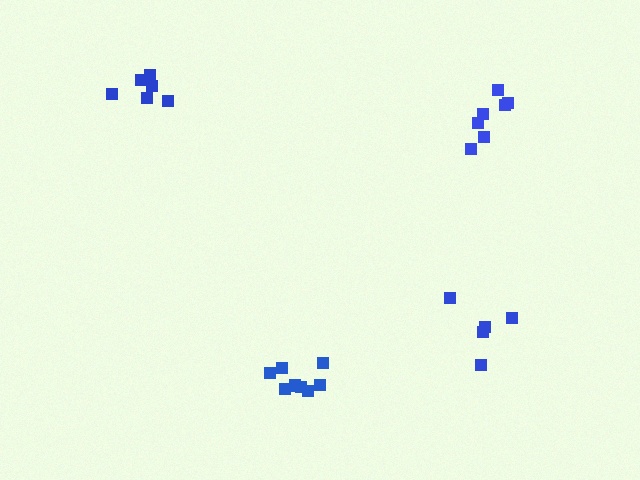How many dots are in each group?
Group 1: 5 dots, Group 2: 9 dots, Group 3: 7 dots, Group 4: 7 dots (28 total).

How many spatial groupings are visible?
There are 4 spatial groupings.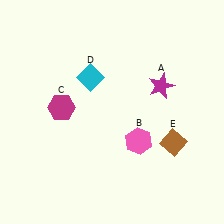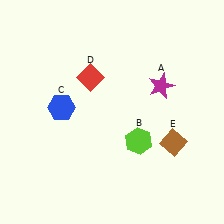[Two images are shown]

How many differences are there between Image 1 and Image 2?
There are 3 differences between the two images.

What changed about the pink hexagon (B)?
In Image 1, B is pink. In Image 2, it changed to lime.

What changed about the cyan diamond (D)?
In Image 1, D is cyan. In Image 2, it changed to red.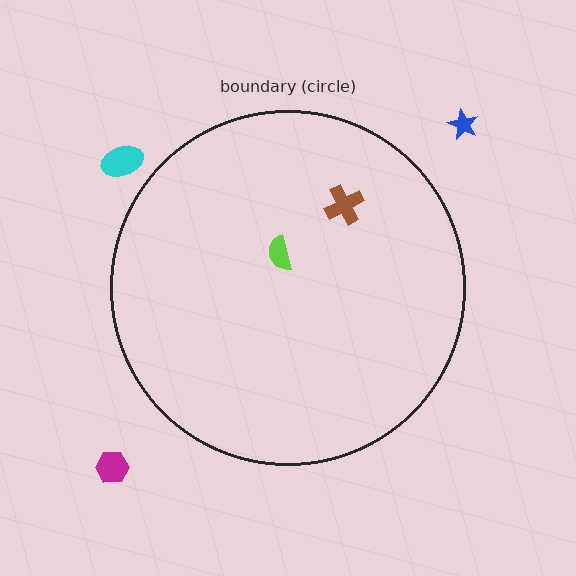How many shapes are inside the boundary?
2 inside, 3 outside.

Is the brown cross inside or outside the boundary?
Inside.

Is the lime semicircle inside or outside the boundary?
Inside.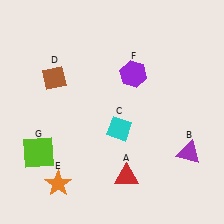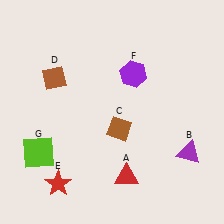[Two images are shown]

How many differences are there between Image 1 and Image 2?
There are 2 differences between the two images.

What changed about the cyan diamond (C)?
In Image 1, C is cyan. In Image 2, it changed to brown.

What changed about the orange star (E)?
In Image 1, E is orange. In Image 2, it changed to red.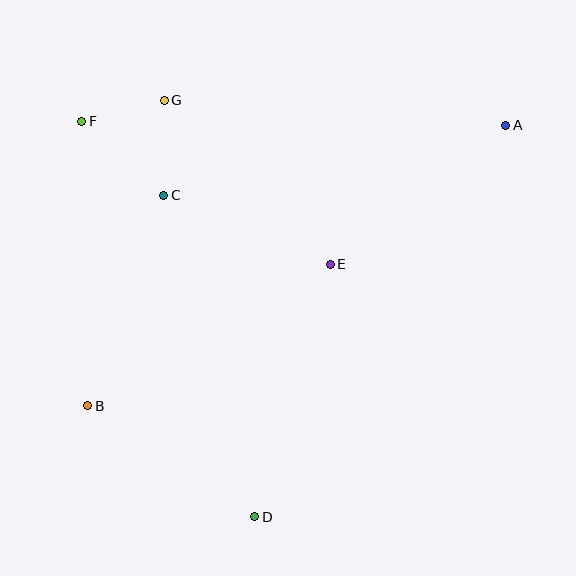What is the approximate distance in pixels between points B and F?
The distance between B and F is approximately 285 pixels.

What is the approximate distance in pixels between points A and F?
The distance between A and F is approximately 424 pixels.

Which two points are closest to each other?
Points F and G are closest to each other.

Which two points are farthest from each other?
Points A and B are farthest from each other.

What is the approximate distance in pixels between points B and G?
The distance between B and G is approximately 315 pixels.